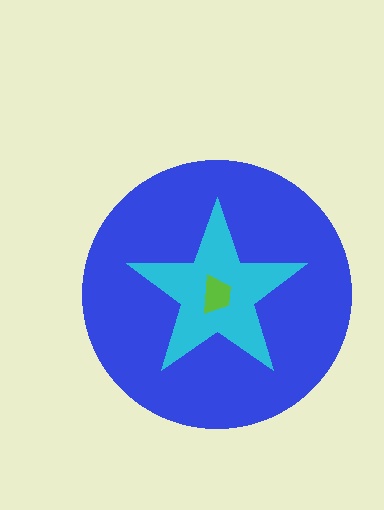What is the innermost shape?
The lime trapezoid.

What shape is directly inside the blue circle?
The cyan star.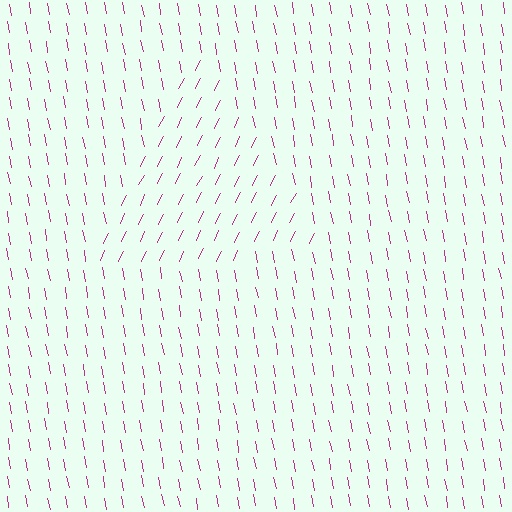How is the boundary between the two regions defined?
The boundary is defined purely by a change in line orientation (approximately 36 degrees difference). All lines are the same color and thickness.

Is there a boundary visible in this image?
Yes, there is a texture boundary formed by a change in line orientation.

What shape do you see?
I see a triangle.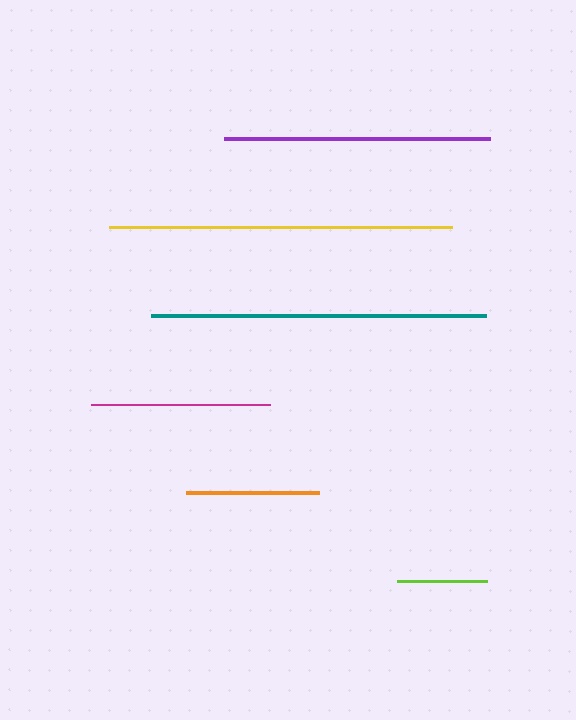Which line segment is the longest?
The yellow line is the longest at approximately 343 pixels.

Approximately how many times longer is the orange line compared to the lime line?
The orange line is approximately 1.5 times the length of the lime line.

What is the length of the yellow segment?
The yellow segment is approximately 343 pixels long.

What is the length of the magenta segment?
The magenta segment is approximately 179 pixels long.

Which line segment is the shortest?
The lime line is the shortest at approximately 91 pixels.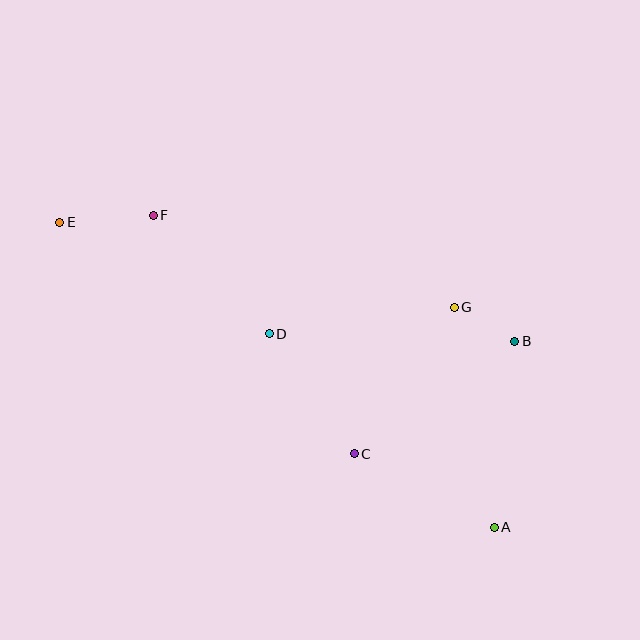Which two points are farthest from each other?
Points A and E are farthest from each other.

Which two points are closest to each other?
Points B and G are closest to each other.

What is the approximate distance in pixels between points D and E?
The distance between D and E is approximately 238 pixels.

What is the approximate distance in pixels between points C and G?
The distance between C and G is approximately 177 pixels.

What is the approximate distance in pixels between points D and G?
The distance between D and G is approximately 187 pixels.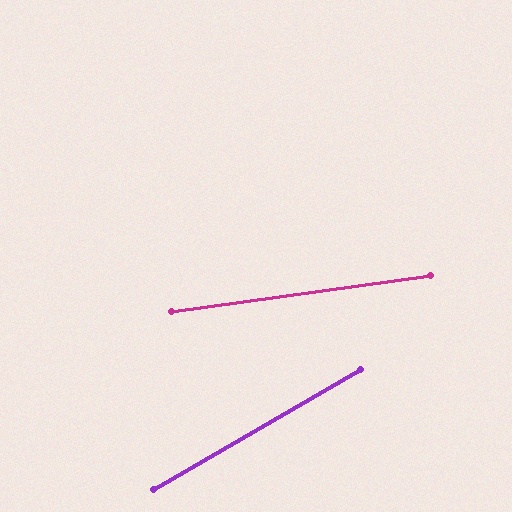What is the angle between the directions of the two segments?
Approximately 22 degrees.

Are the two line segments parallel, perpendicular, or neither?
Neither parallel nor perpendicular — they differ by about 22°.